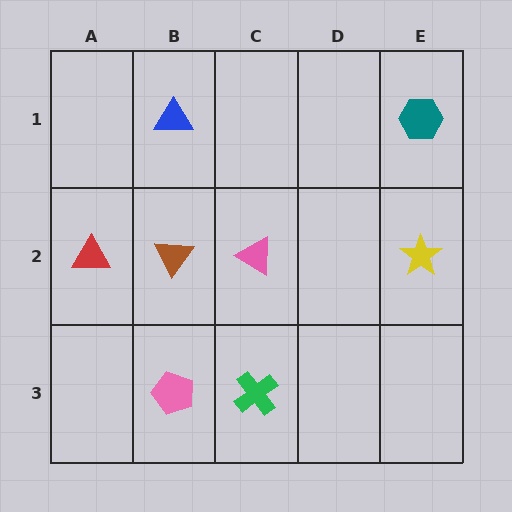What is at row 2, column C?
A pink triangle.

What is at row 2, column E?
A yellow star.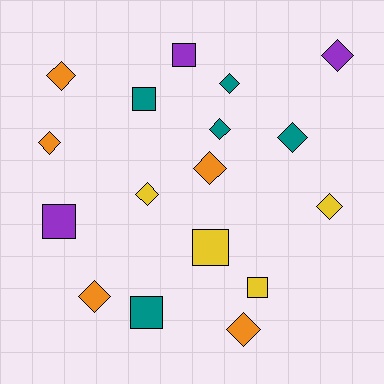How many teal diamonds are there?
There are 3 teal diamonds.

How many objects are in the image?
There are 17 objects.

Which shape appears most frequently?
Diamond, with 11 objects.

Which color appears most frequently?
Teal, with 5 objects.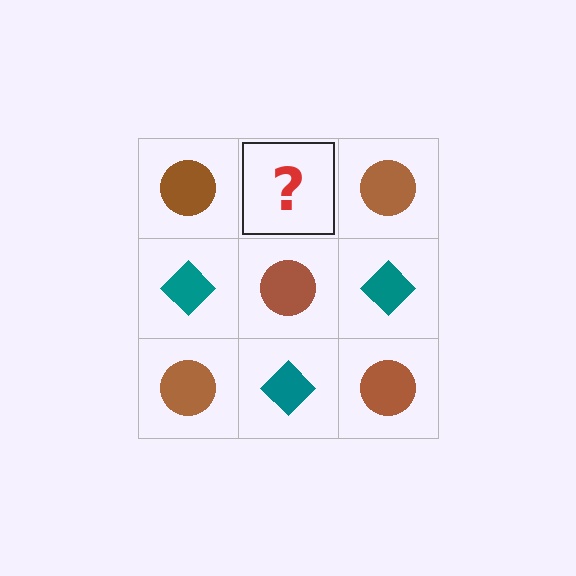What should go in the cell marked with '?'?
The missing cell should contain a teal diamond.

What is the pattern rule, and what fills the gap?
The rule is that it alternates brown circle and teal diamond in a checkerboard pattern. The gap should be filled with a teal diamond.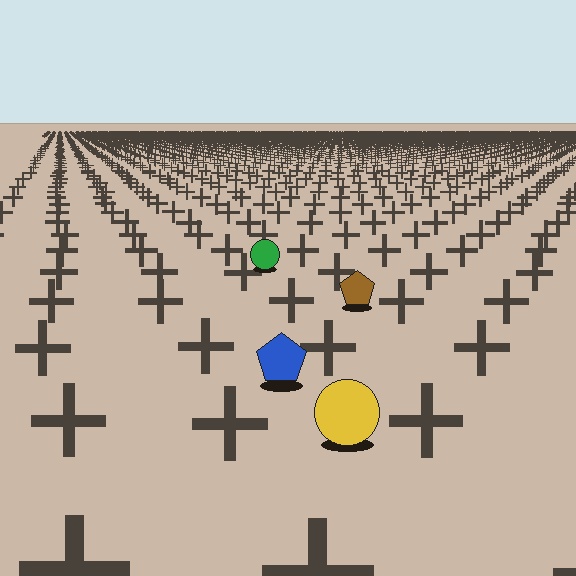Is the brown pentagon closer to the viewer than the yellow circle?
No. The yellow circle is closer — you can tell from the texture gradient: the ground texture is coarser near it.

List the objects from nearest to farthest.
From nearest to farthest: the yellow circle, the blue pentagon, the brown pentagon, the green circle.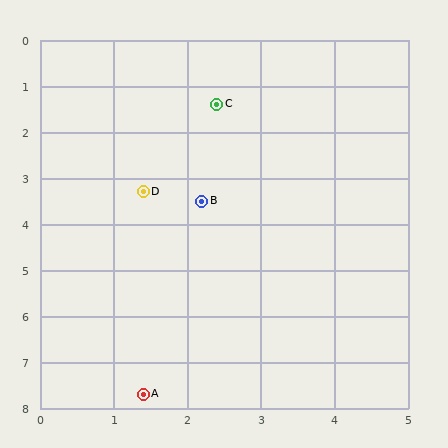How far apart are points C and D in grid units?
Points C and D are about 2.1 grid units apart.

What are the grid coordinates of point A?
Point A is at approximately (1.4, 7.7).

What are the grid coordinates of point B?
Point B is at approximately (2.2, 3.5).